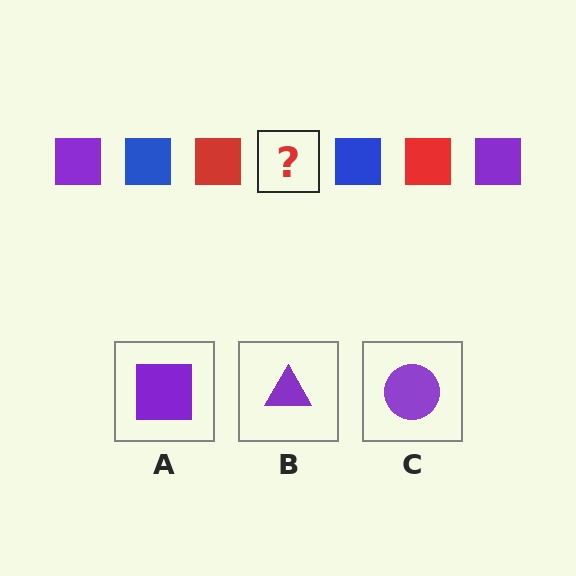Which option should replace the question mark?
Option A.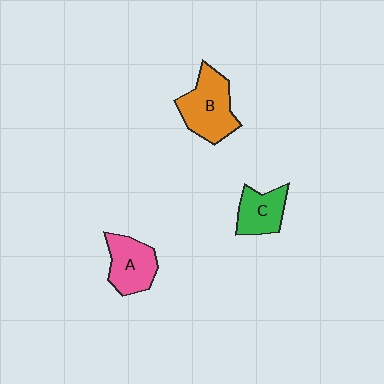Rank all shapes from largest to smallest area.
From largest to smallest: B (orange), A (pink), C (green).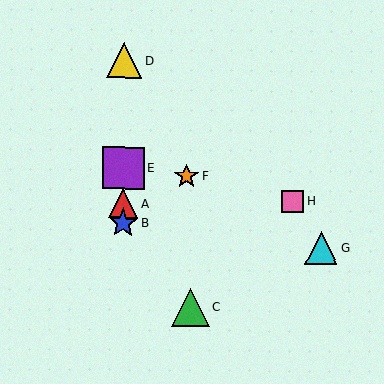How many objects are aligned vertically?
4 objects (A, B, D, E) are aligned vertically.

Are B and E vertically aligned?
Yes, both are at x≈123.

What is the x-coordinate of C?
Object C is at x≈190.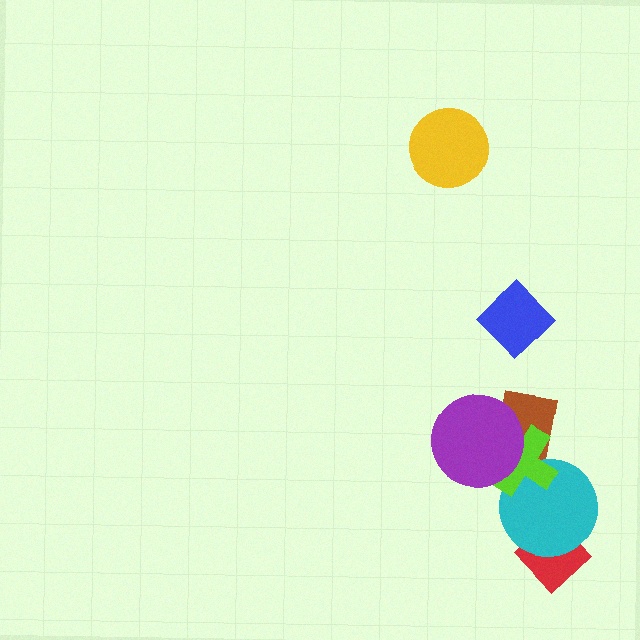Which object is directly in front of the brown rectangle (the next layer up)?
The cyan circle is directly in front of the brown rectangle.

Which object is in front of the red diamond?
The cyan circle is in front of the red diamond.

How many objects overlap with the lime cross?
3 objects overlap with the lime cross.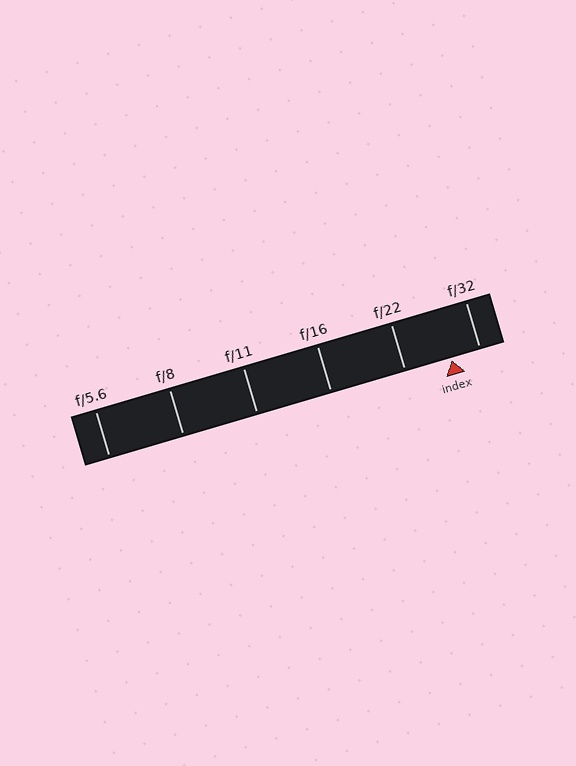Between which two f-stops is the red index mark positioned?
The index mark is between f/22 and f/32.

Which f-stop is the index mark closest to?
The index mark is closest to f/32.